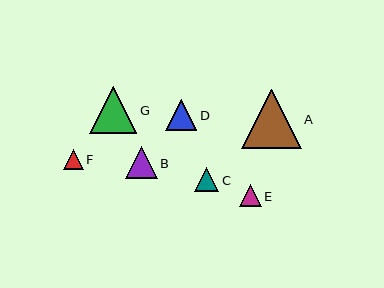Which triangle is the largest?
Triangle A is the largest with a size of approximately 59 pixels.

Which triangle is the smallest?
Triangle F is the smallest with a size of approximately 20 pixels.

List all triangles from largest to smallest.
From largest to smallest: A, G, D, B, C, E, F.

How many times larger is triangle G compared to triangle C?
Triangle G is approximately 1.9 times the size of triangle C.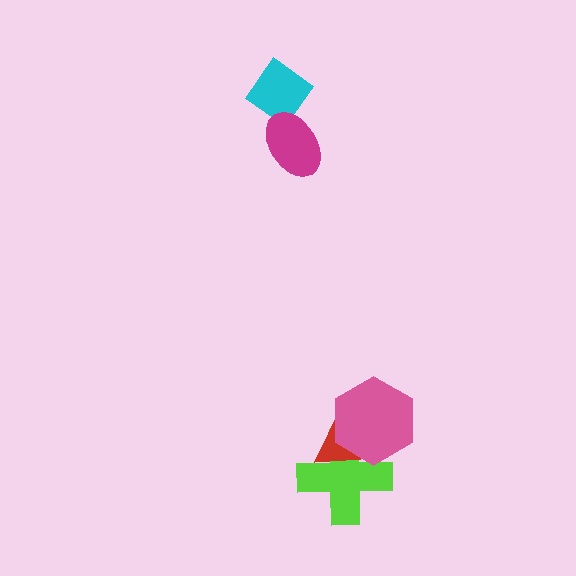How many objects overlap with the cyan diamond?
1 object overlaps with the cyan diamond.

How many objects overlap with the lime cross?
2 objects overlap with the lime cross.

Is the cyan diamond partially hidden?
Yes, it is partially covered by another shape.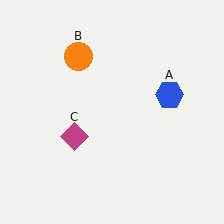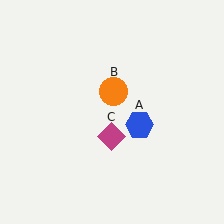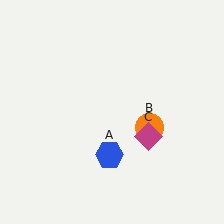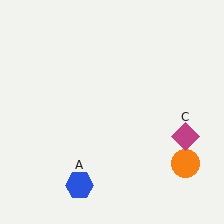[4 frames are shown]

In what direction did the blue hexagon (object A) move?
The blue hexagon (object A) moved down and to the left.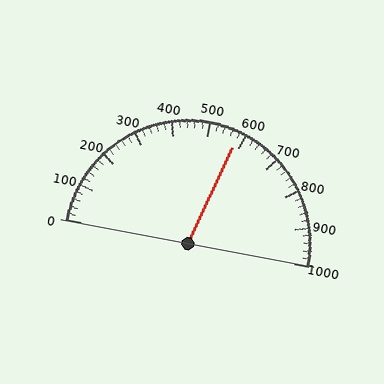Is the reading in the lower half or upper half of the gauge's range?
The reading is in the upper half of the range (0 to 1000).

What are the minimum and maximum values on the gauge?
The gauge ranges from 0 to 1000.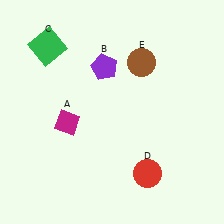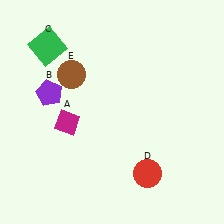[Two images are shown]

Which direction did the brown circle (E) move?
The brown circle (E) moved left.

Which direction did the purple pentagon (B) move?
The purple pentagon (B) moved left.